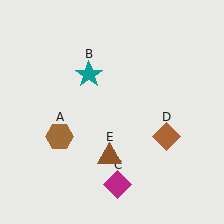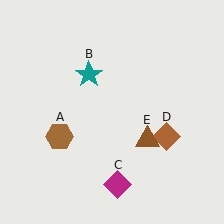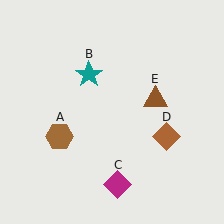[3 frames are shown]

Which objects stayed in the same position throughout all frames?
Brown hexagon (object A) and teal star (object B) and magenta diamond (object C) and brown diamond (object D) remained stationary.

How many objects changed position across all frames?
1 object changed position: brown triangle (object E).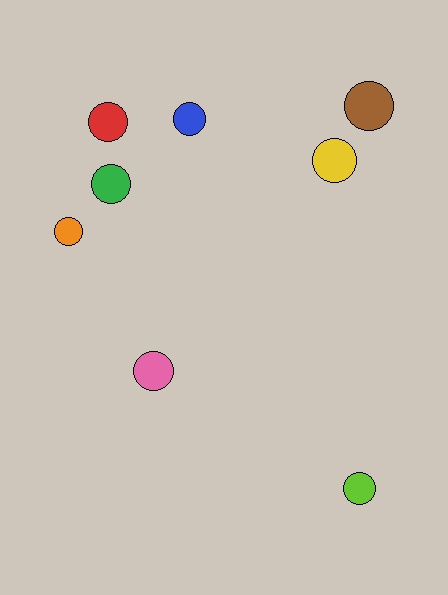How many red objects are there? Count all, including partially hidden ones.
There is 1 red object.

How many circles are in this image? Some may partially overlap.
There are 8 circles.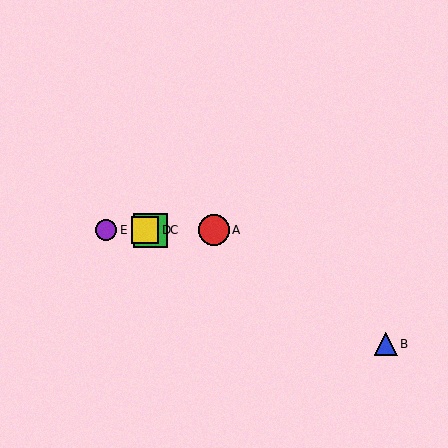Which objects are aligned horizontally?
Objects A, C, D, E are aligned horizontally.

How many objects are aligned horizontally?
4 objects (A, C, D, E) are aligned horizontally.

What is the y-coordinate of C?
Object C is at y≈230.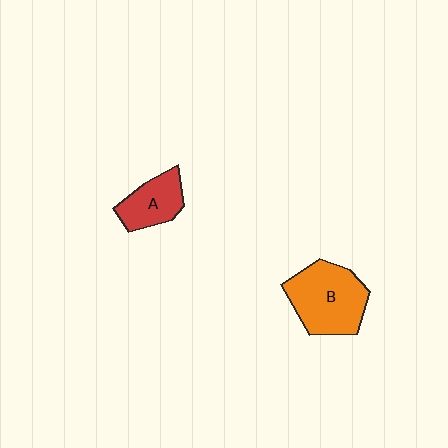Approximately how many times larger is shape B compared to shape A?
Approximately 1.7 times.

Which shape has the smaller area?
Shape A (red).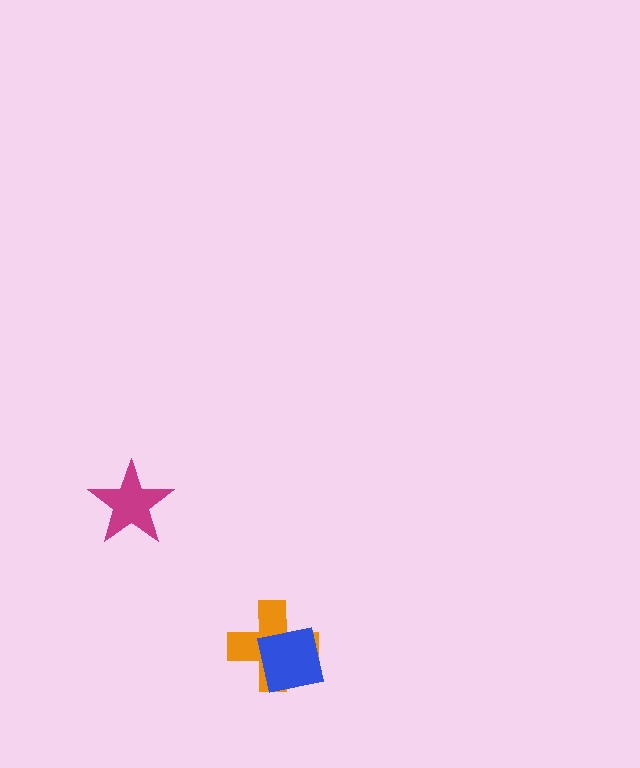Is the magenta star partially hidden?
No, no other shape covers it.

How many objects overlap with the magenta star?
0 objects overlap with the magenta star.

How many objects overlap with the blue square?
1 object overlaps with the blue square.